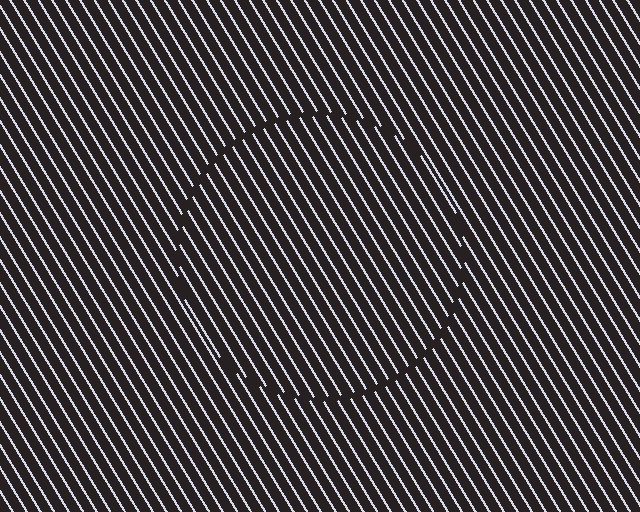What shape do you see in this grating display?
An illusory circle. The interior of the shape contains the same grating, shifted by half a period — the contour is defined by the phase discontinuity where line-ends from the inner and outer gratings abut.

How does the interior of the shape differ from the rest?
The interior of the shape contains the same grating, shifted by half a period — the contour is defined by the phase discontinuity where line-ends from the inner and outer gratings abut.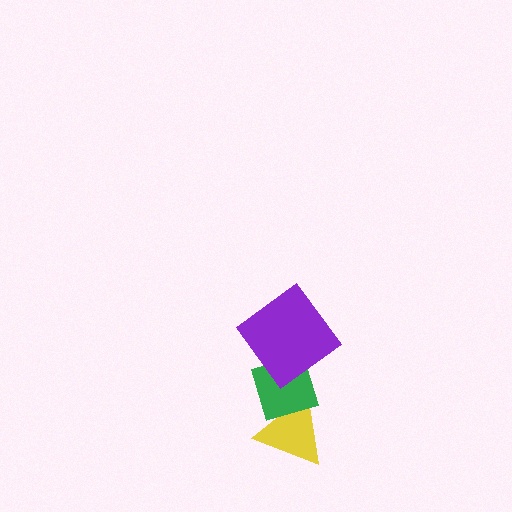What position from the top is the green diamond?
The green diamond is 2nd from the top.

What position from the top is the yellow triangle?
The yellow triangle is 3rd from the top.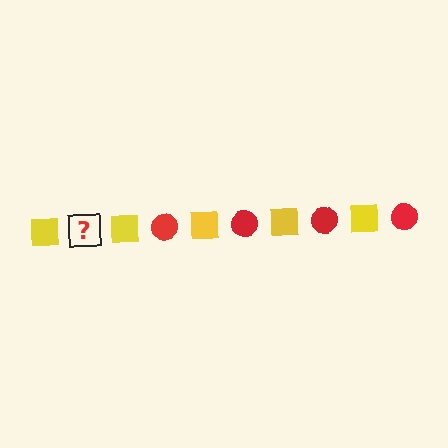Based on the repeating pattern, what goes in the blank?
The blank should be a red circle.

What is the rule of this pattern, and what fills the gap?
The rule is that the pattern alternates between yellow square and red circle. The gap should be filled with a red circle.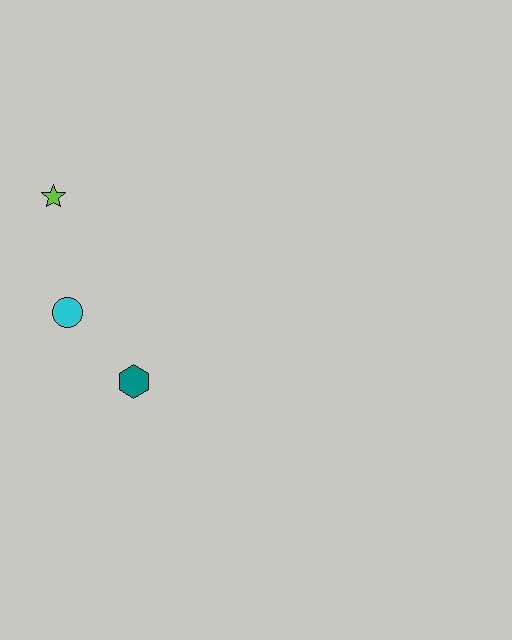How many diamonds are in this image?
There are no diamonds.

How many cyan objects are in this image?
There is 1 cyan object.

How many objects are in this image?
There are 3 objects.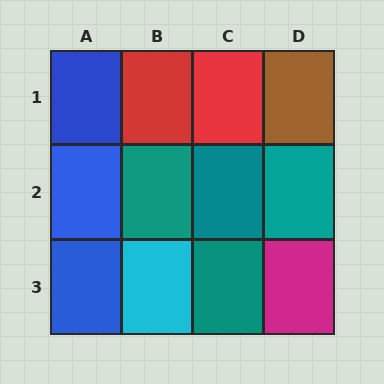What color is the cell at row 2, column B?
Teal.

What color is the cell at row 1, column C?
Red.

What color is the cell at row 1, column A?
Blue.